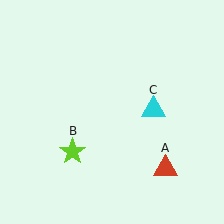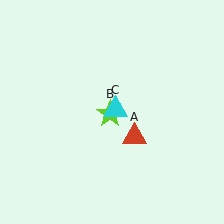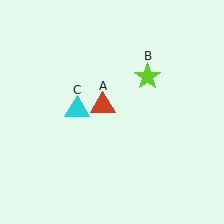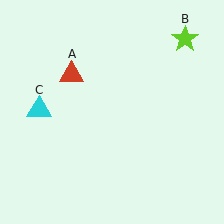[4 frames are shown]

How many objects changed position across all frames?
3 objects changed position: red triangle (object A), lime star (object B), cyan triangle (object C).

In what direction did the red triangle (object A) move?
The red triangle (object A) moved up and to the left.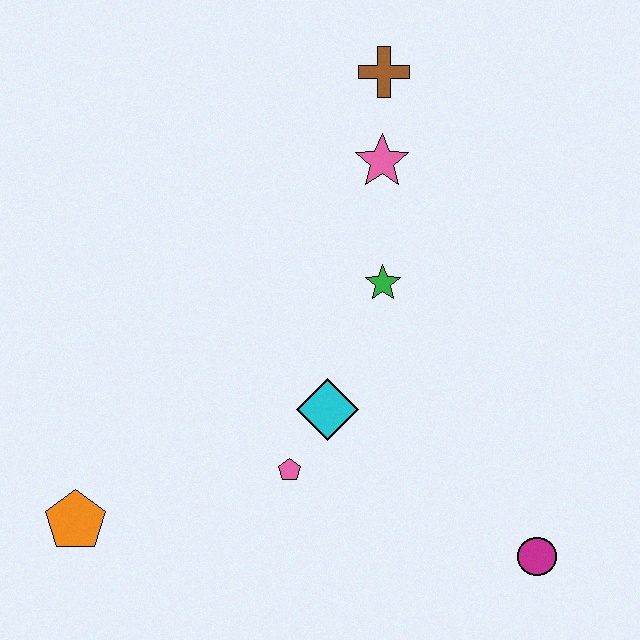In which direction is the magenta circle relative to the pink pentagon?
The magenta circle is to the right of the pink pentagon.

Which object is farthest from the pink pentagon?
The brown cross is farthest from the pink pentagon.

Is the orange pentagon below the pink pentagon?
Yes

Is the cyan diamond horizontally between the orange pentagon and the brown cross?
Yes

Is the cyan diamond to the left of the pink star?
Yes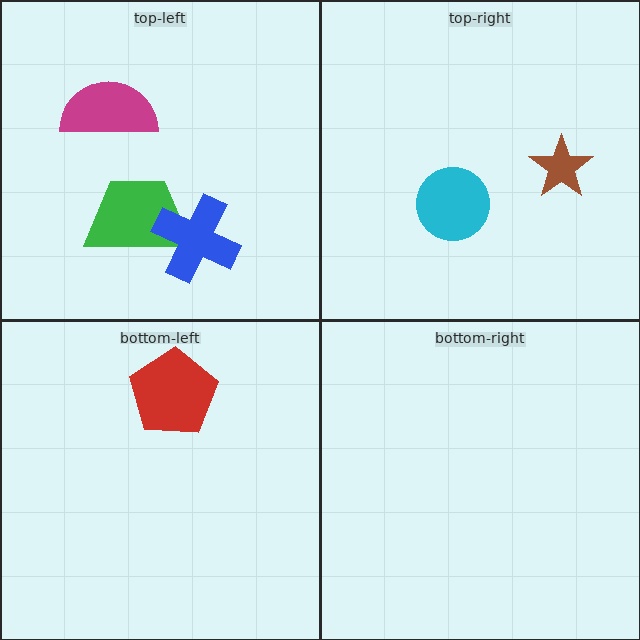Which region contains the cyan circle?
The top-right region.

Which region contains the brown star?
The top-right region.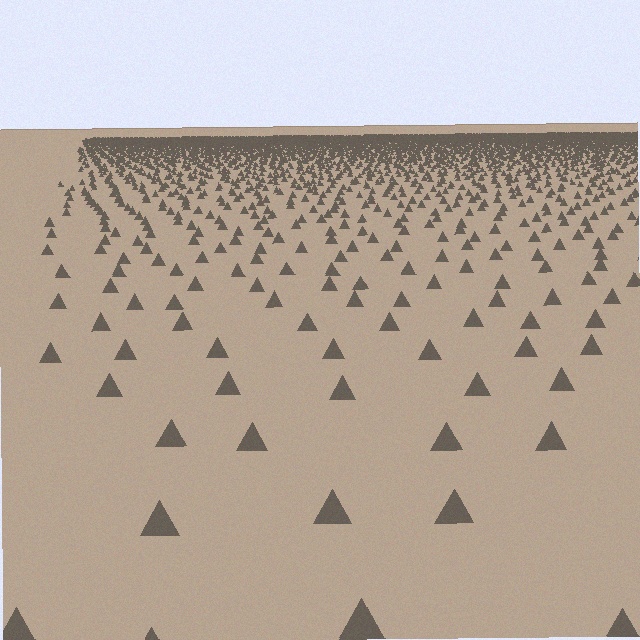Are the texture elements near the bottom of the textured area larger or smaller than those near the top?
Larger. Near the bottom, elements are closer to the viewer and appear at a bigger on-screen size.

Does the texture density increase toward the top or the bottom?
Density increases toward the top.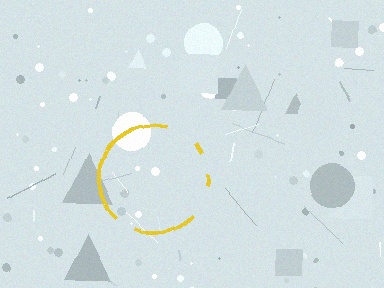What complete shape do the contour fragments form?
The contour fragments form a circle.